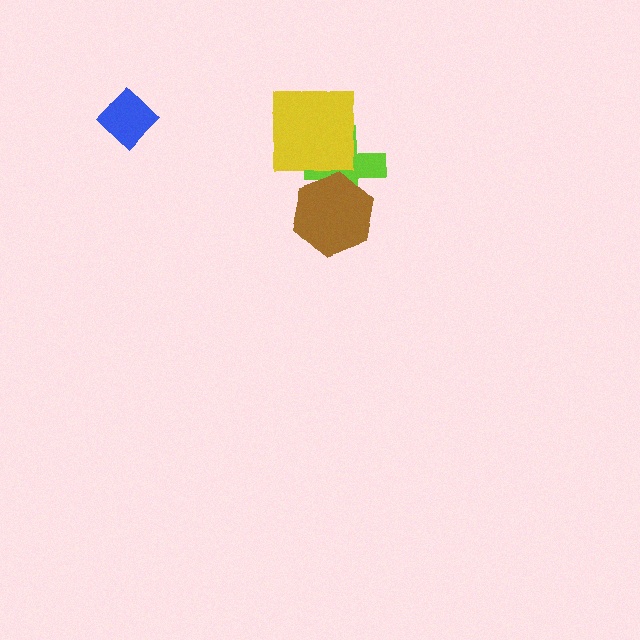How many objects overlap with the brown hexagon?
1 object overlaps with the brown hexagon.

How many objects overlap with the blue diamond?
0 objects overlap with the blue diamond.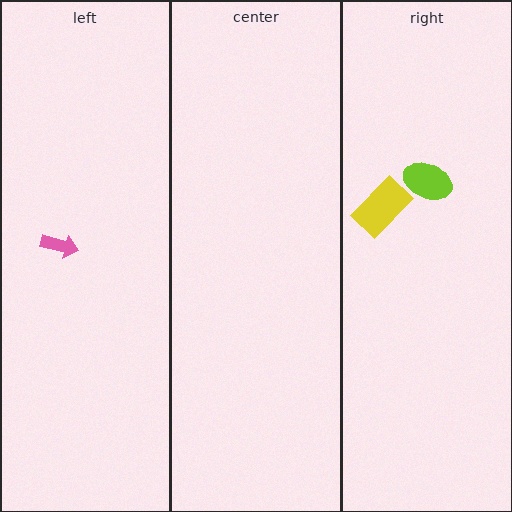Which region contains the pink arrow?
The left region.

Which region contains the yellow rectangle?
The right region.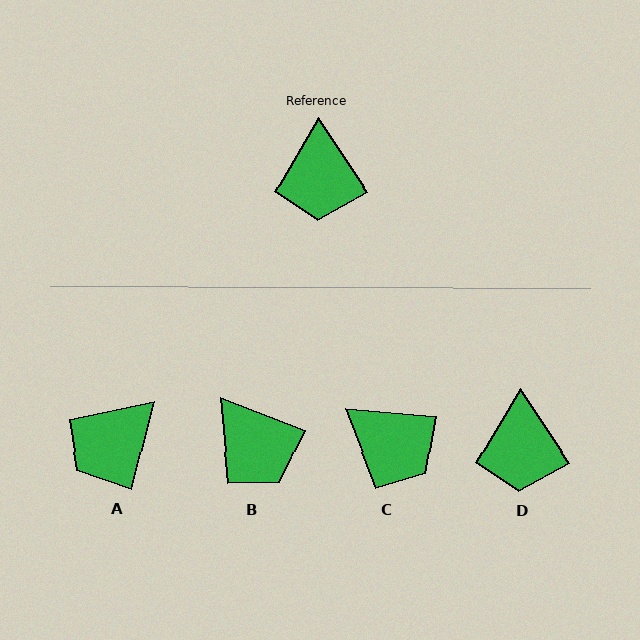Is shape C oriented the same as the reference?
No, it is off by about 51 degrees.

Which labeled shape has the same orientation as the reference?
D.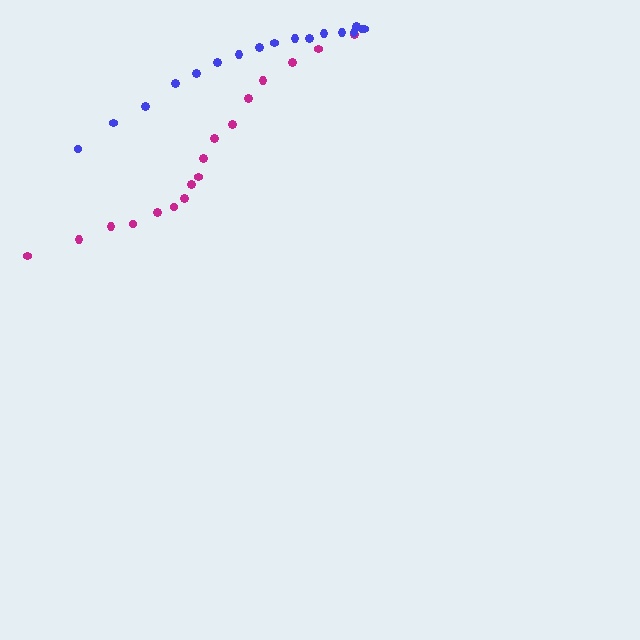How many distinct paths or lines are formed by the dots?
There are 2 distinct paths.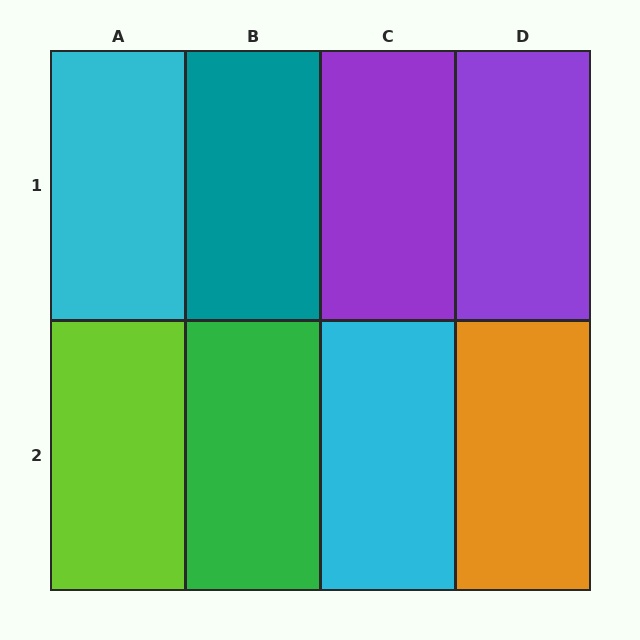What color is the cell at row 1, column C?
Purple.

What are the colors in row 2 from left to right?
Lime, green, cyan, orange.